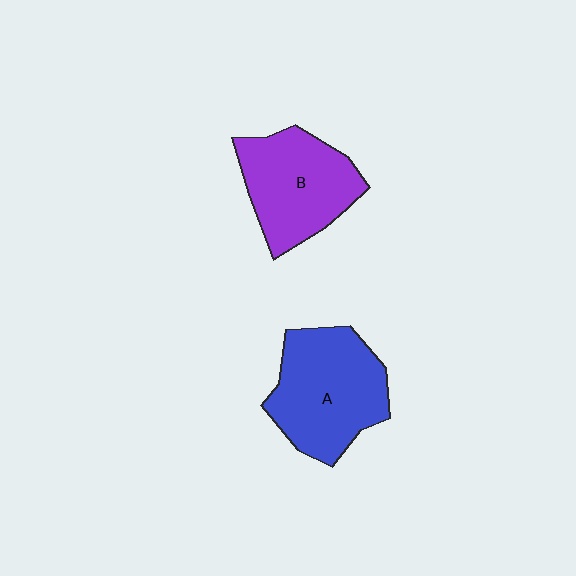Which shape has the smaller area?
Shape B (purple).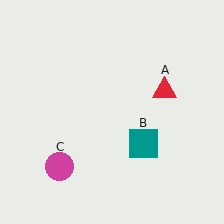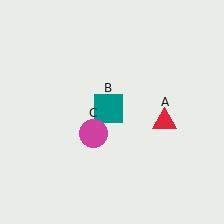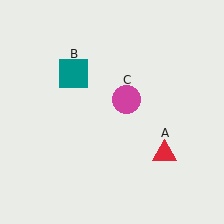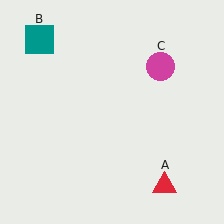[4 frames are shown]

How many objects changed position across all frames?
3 objects changed position: red triangle (object A), teal square (object B), magenta circle (object C).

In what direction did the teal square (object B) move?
The teal square (object B) moved up and to the left.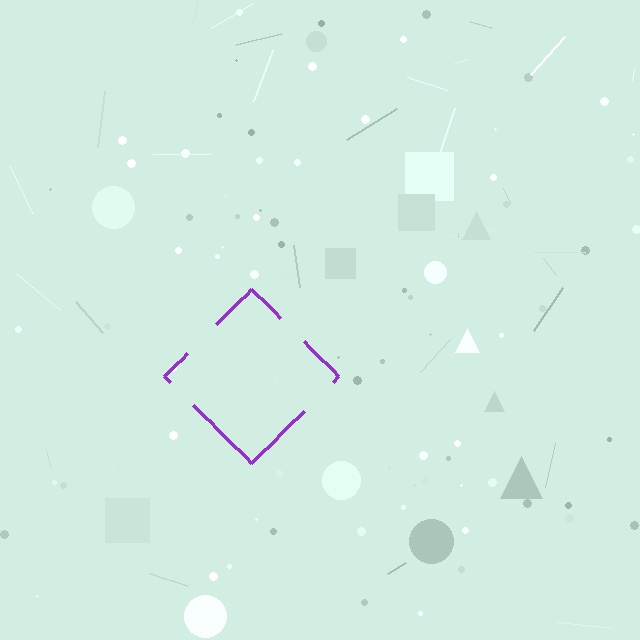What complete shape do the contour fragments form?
The contour fragments form a diamond.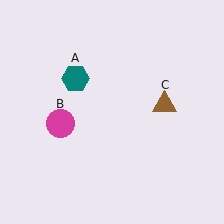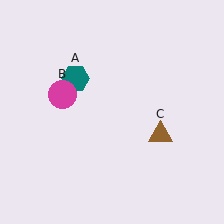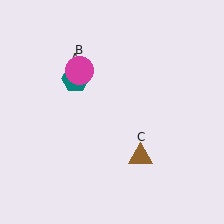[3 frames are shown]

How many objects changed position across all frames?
2 objects changed position: magenta circle (object B), brown triangle (object C).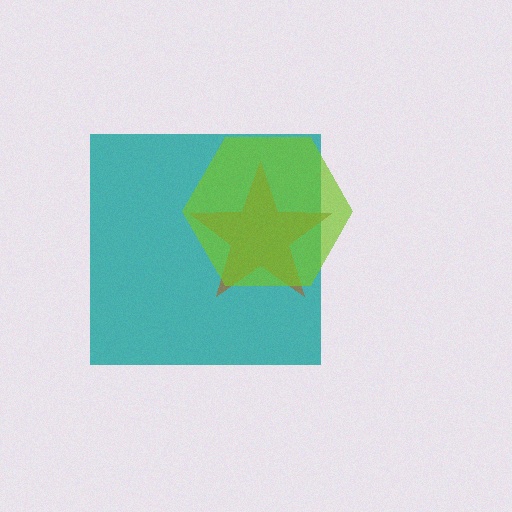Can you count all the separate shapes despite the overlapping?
Yes, there are 3 separate shapes.